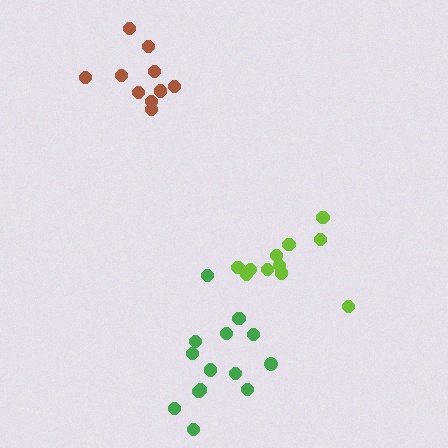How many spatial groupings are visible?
There are 3 spatial groupings.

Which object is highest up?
The brown cluster is topmost.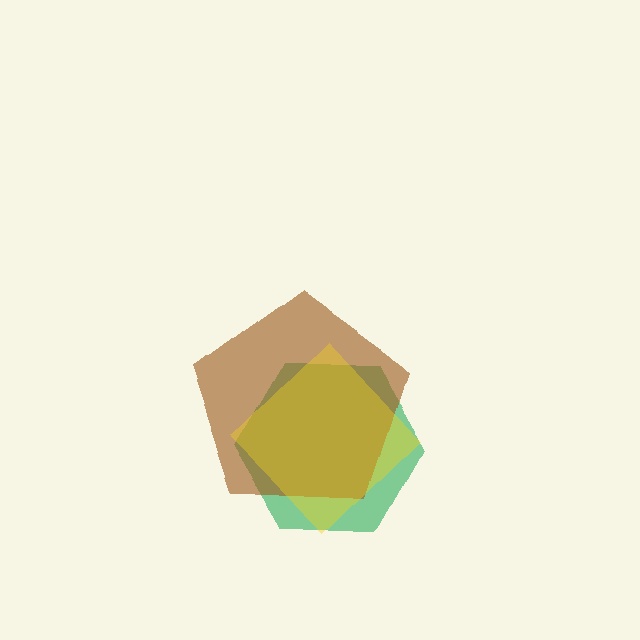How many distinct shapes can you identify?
There are 3 distinct shapes: a green hexagon, a brown pentagon, a yellow diamond.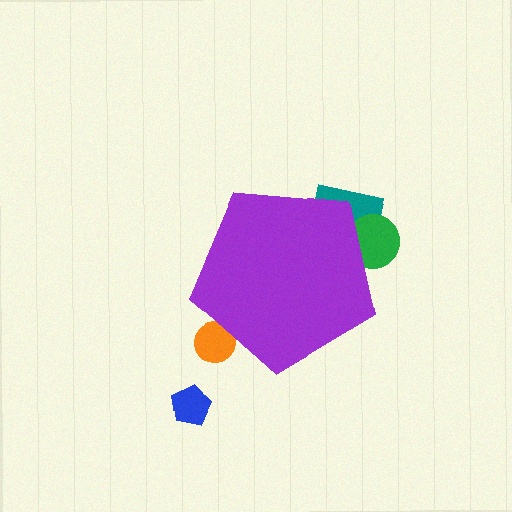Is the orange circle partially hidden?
Yes, the orange circle is partially hidden behind the purple pentagon.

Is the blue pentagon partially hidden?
No, the blue pentagon is fully visible.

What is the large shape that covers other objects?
A purple pentagon.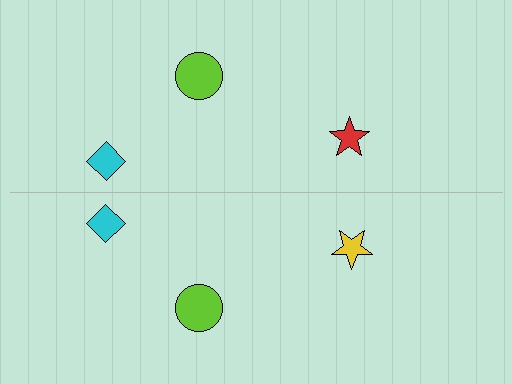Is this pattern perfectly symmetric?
No, the pattern is not perfectly symmetric. The yellow star on the bottom side breaks the symmetry — its mirror counterpart is red.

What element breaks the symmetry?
The yellow star on the bottom side breaks the symmetry — its mirror counterpart is red.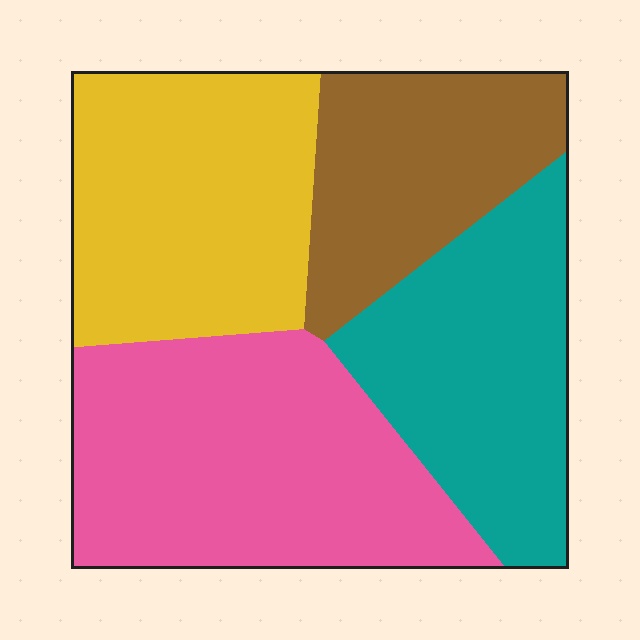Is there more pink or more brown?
Pink.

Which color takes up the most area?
Pink, at roughly 30%.